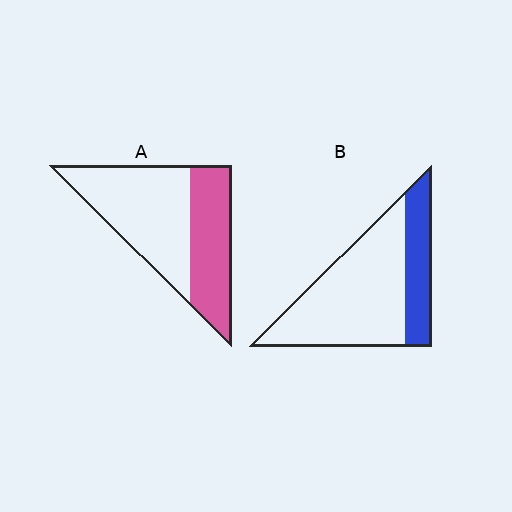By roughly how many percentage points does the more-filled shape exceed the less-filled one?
By roughly 15 percentage points (A over B).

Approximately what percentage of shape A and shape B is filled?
A is approximately 40% and B is approximately 25%.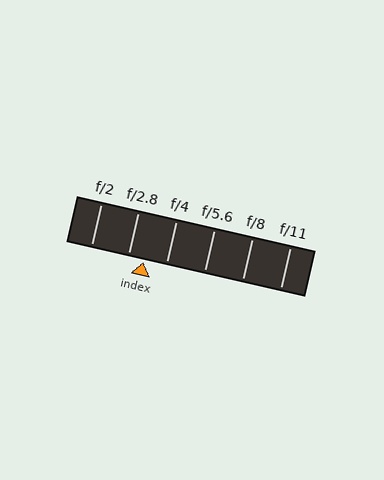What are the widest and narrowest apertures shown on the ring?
The widest aperture shown is f/2 and the narrowest is f/11.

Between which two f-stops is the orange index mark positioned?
The index mark is between f/2.8 and f/4.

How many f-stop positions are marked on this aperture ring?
There are 6 f-stop positions marked.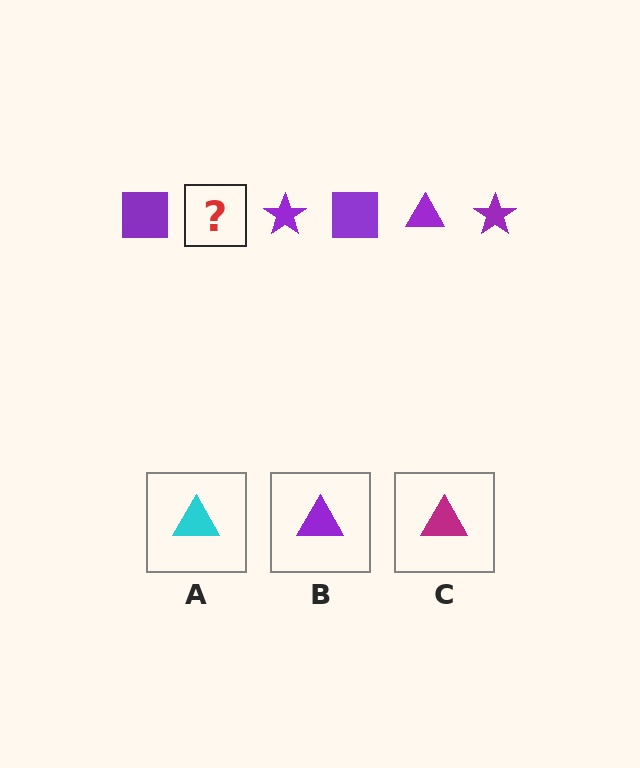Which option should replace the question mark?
Option B.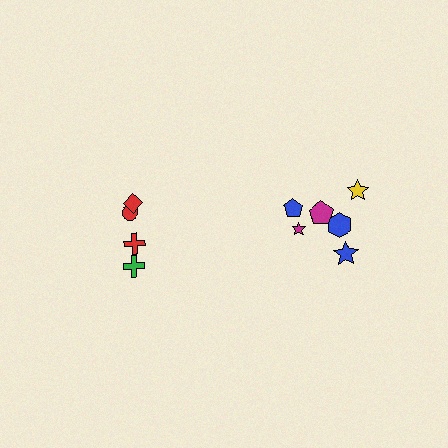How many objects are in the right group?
There are 6 objects.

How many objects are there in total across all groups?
There are 10 objects.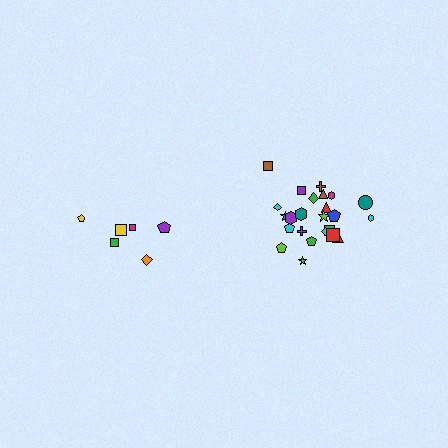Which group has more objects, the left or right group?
The right group.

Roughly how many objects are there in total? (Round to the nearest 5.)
Roughly 30 objects in total.